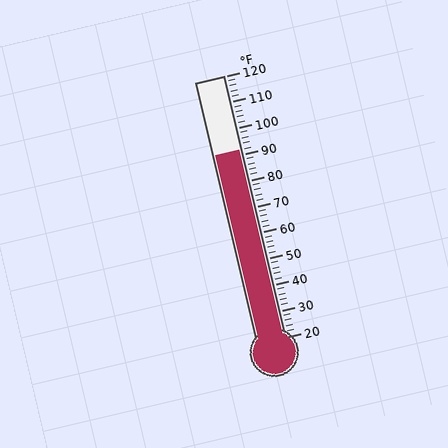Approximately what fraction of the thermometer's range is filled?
The thermometer is filled to approximately 70% of its range.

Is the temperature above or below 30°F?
The temperature is above 30°F.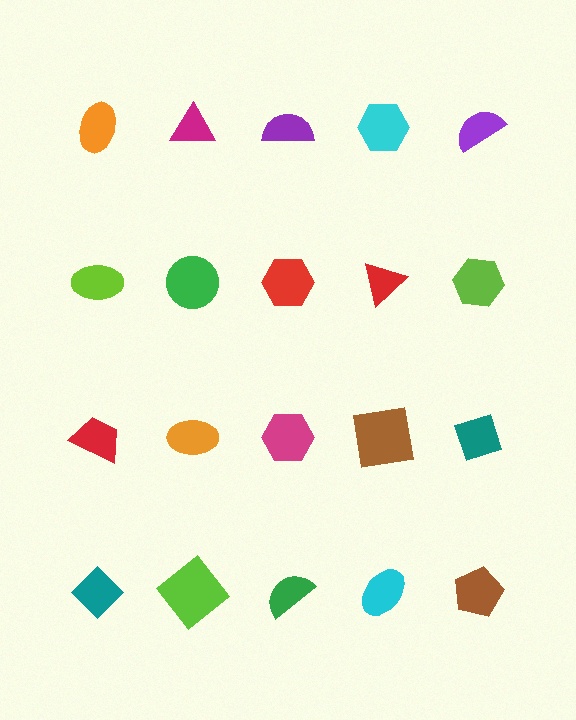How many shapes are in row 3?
5 shapes.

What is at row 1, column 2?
A magenta triangle.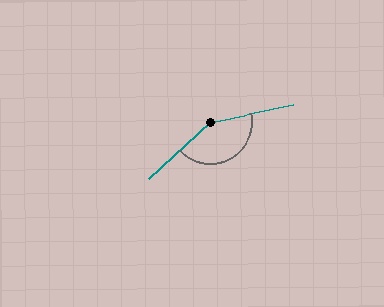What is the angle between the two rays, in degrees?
Approximately 150 degrees.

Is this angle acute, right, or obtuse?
It is obtuse.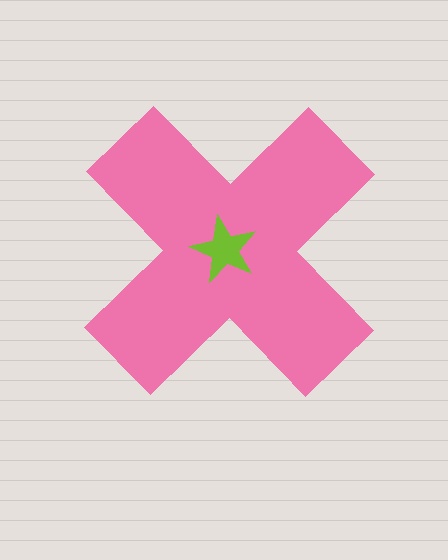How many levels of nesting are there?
2.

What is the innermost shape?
The lime star.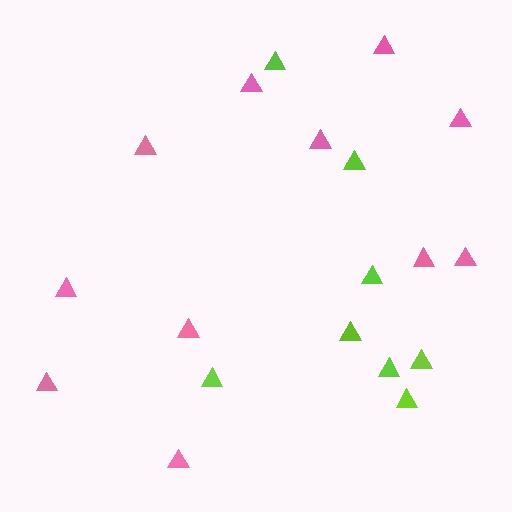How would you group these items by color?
There are 2 groups: one group of pink triangles (11) and one group of lime triangles (8).